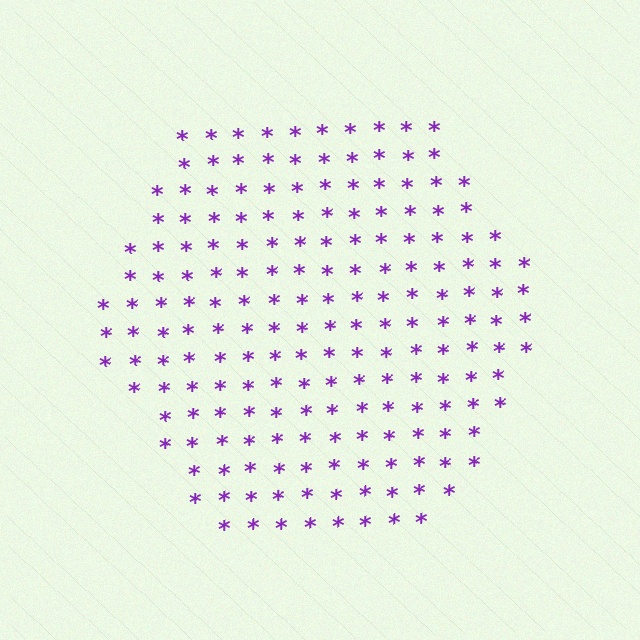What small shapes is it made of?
It is made of small asterisks.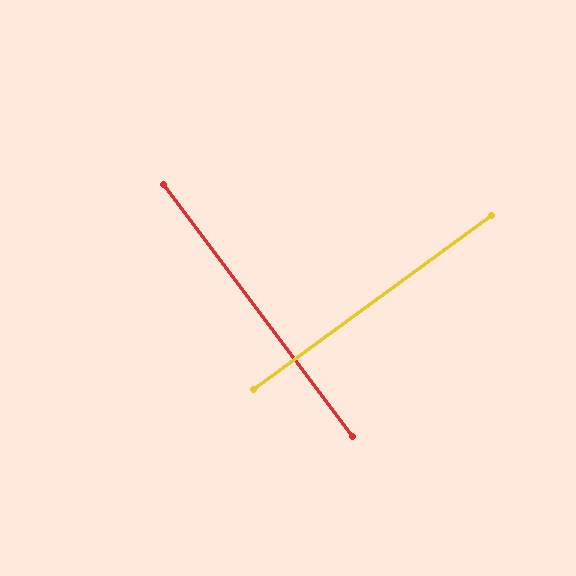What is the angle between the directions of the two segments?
Approximately 89 degrees.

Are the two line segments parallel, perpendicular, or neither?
Perpendicular — they meet at approximately 89°.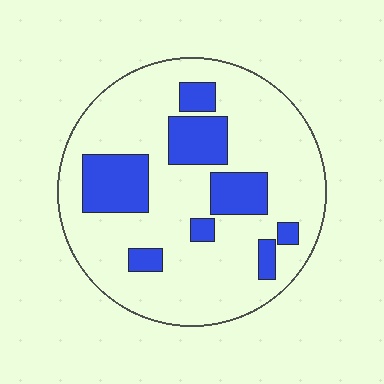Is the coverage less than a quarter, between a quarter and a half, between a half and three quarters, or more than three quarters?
Less than a quarter.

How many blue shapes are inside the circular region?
8.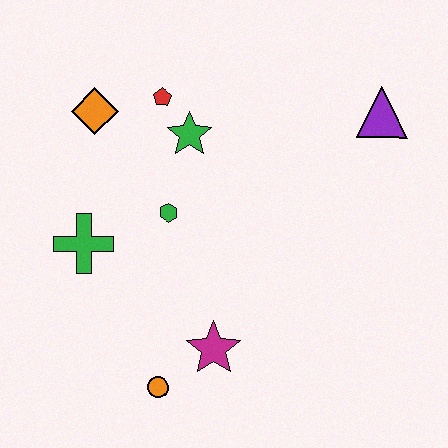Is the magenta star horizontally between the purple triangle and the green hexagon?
Yes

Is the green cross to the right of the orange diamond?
No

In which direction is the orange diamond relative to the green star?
The orange diamond is to the left of the green star.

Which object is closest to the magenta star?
The orange circle is closest to the magenta star.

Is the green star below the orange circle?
No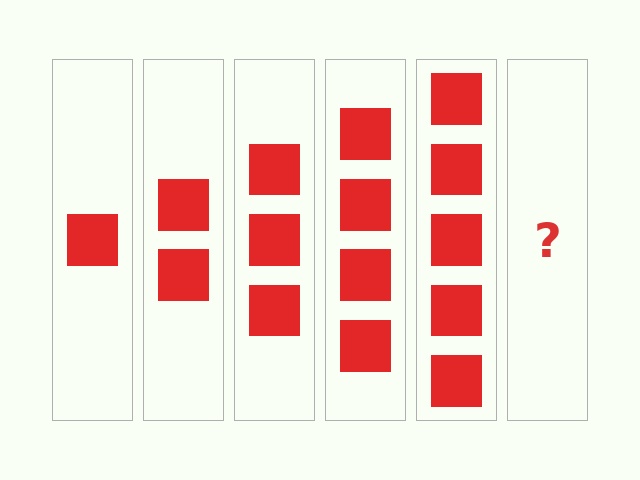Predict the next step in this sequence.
The next step is 6 squares.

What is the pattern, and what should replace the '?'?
The pattern is that each step adds one more square. The '?' should be 6 squares.